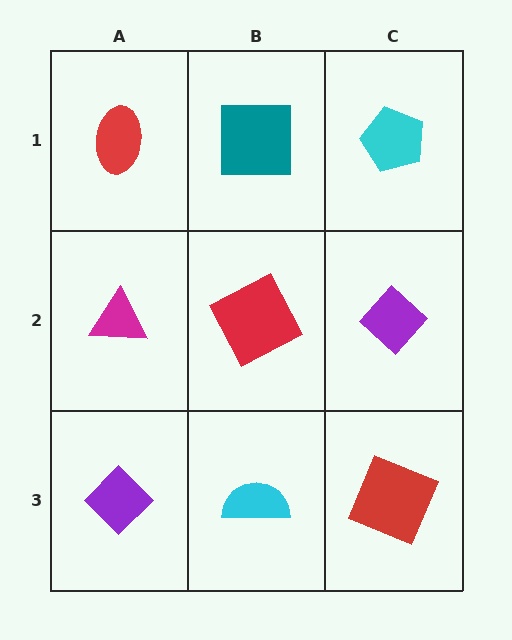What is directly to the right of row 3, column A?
A cyan semicircle.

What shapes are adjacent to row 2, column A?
A red ellipse (row 1, column A), a purple diamond (row 3, column A), a red square (row 2, column B).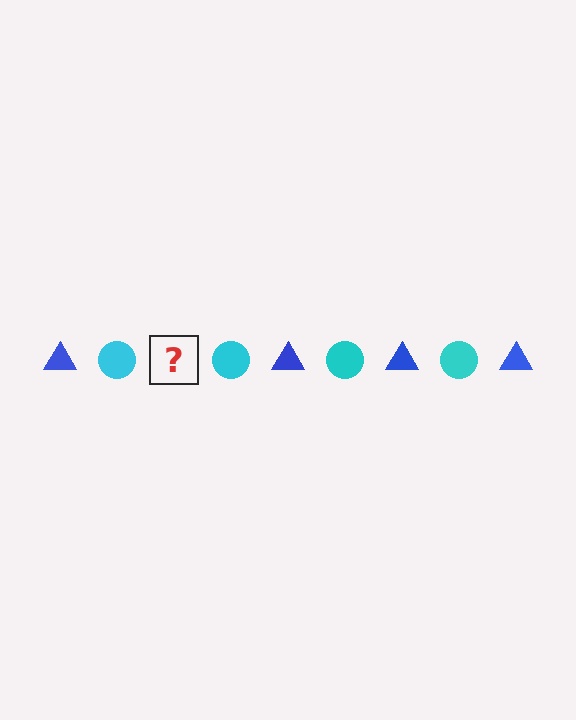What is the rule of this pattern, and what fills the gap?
The rule is that the pattern alternates between blue triangle and cyan circle. The gap should be filled with a blue triangle.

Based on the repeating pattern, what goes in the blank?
The blank should be a blue triangle.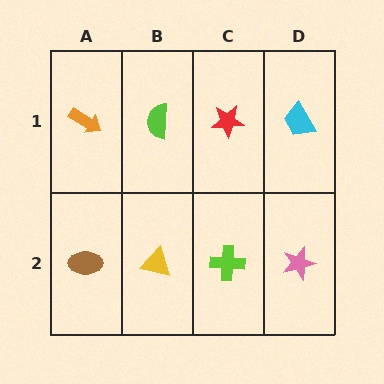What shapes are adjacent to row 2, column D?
A cyan trapezoid (row 1, column D), a lime cross (row 2, column C).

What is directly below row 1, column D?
A pink star.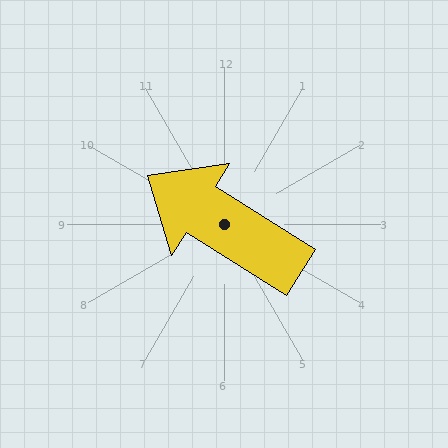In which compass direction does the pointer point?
Northwest.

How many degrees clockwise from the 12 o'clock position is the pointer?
Approximately 302 degrees.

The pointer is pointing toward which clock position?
Roughly 10 o'clock.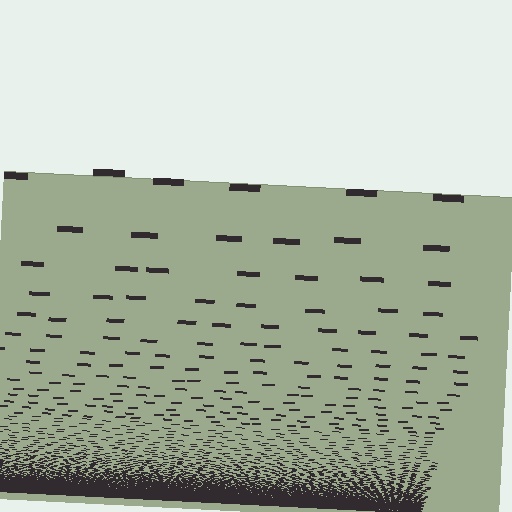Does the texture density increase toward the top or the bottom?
Density increases toward the bottom.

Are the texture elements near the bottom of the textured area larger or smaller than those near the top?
Smaller. The gradient is inverted — elements near the bottom are smaller and denser.